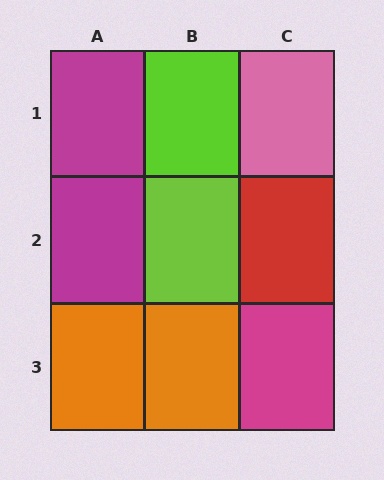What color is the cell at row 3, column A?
Orange.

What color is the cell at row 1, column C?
Pink.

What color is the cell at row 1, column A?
Magenta.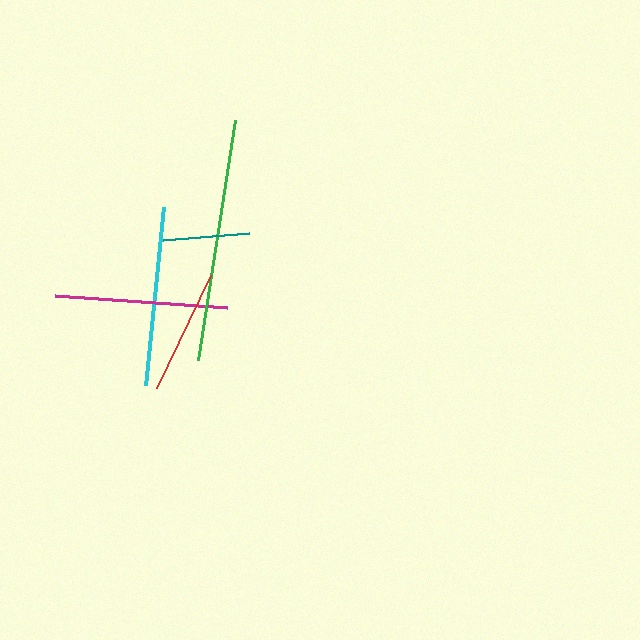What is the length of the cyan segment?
The cyan segment is approximately 179 pixels long.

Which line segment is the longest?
The green line is the longest at approximately 243 pixels.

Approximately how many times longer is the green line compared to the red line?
The green line is approximately 1.9 times the length of the red line.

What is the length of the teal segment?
The teal segment is approximately 86 pixels long.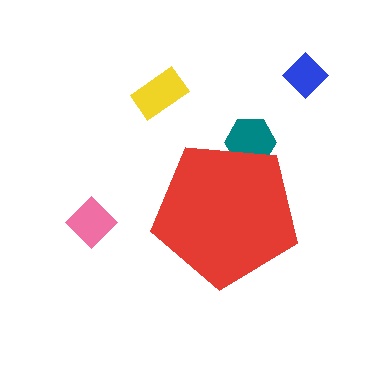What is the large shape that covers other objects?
A red pentagon.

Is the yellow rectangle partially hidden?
No, the yellow rectangle is fully visible.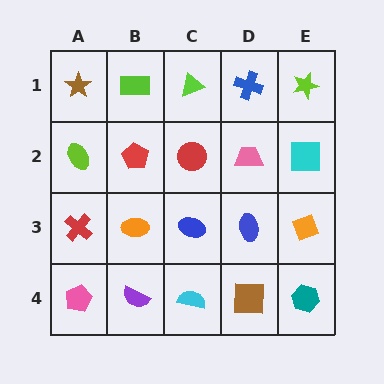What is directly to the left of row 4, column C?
A purple semicircle.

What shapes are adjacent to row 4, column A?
A red cross (row 3, column A), a purple semicircle (row 4, column B).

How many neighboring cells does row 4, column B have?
3.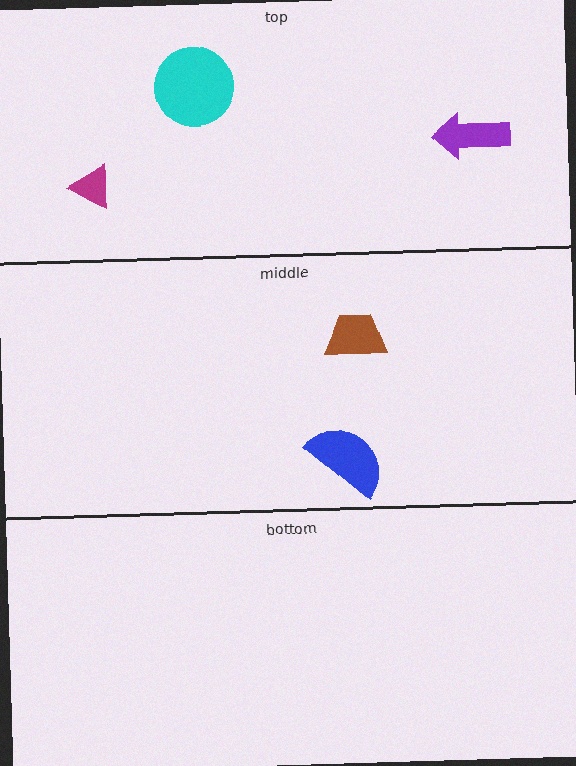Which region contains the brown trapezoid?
The middle region.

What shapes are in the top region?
The cyan circle, the magenta triangle, the purple arrow.